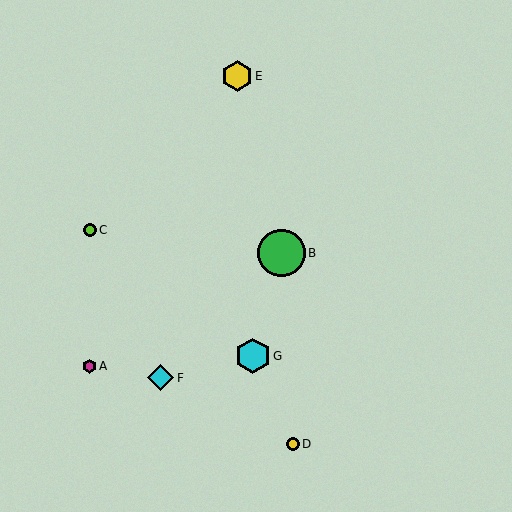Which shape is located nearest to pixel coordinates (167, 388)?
The cyan diamond (labeled F) at (161, 378) is nearest to that location.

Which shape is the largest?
The green circle (labeled B) is the largest.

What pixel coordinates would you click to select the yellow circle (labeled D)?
Click at (293, 444) to select the yellow circle D.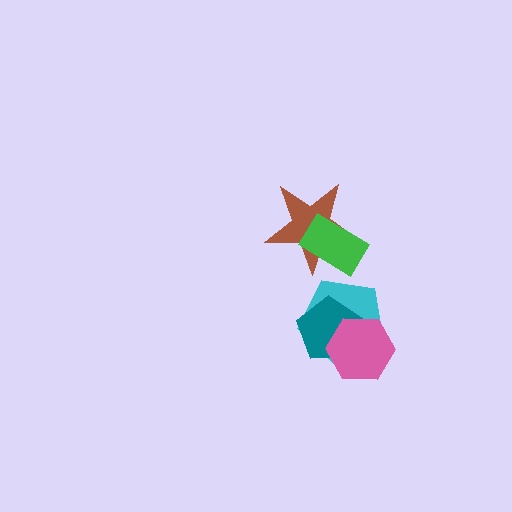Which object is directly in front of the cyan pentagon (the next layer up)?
The teal pentagon is directly in front of the cyan pentagon.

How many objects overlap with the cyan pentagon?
2 objects overlap with the cyan pentagon.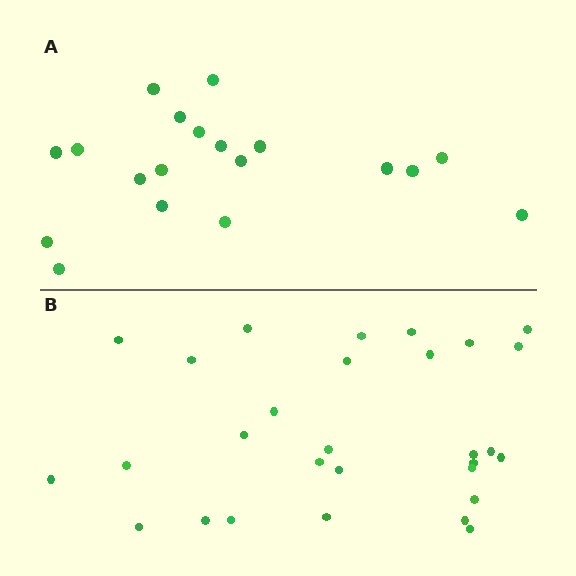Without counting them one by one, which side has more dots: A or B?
Region B (the bottom region) has more dots.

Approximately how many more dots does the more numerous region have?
Region B has roughly 10 or so more dots than region A.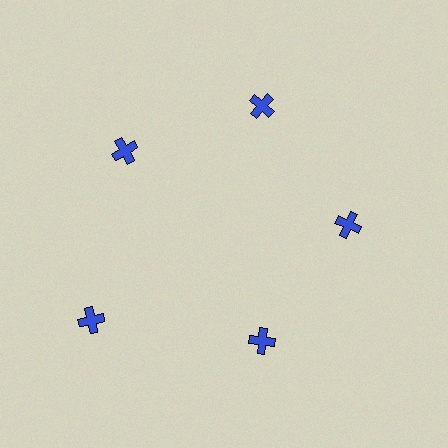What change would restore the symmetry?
The symmetry would be restored by moving it inward, back onto the ring so that all 5 crosses sit at equal angles and equal distance from the center.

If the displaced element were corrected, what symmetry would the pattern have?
It would have 5-fold rotational symmetry — the pattern would map onto itself every 72 degrees.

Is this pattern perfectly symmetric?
No. The 5 blue crosses are arranged in a ring, but one element near the 8 o'clock position is pushed outward from the center, breaking the 5-fold rotational symmetry.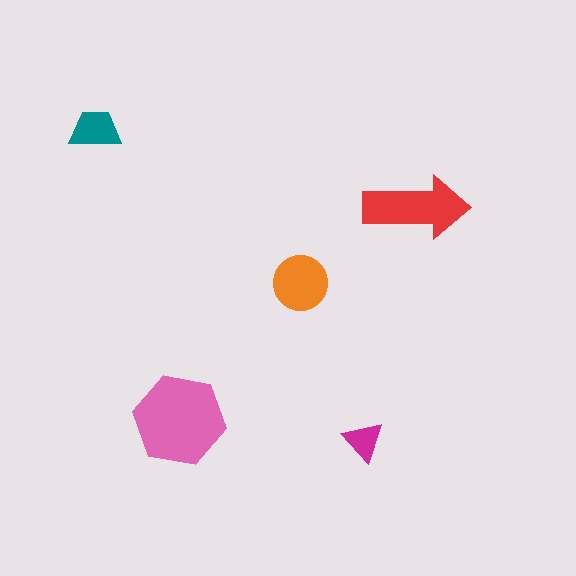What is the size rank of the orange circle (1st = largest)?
3rd.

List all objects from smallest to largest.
The magenta triangle, the teal trapezoid, the orange circle, the red arrow, the pink hexagon.